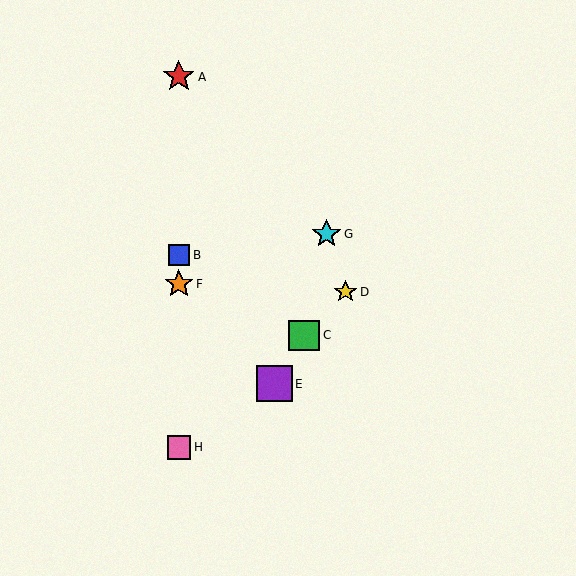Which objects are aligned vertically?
Objects A, B, F, H are aligned vertically.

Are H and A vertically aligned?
Yes, both are at x≈179.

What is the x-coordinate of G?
Object G is at x≈326.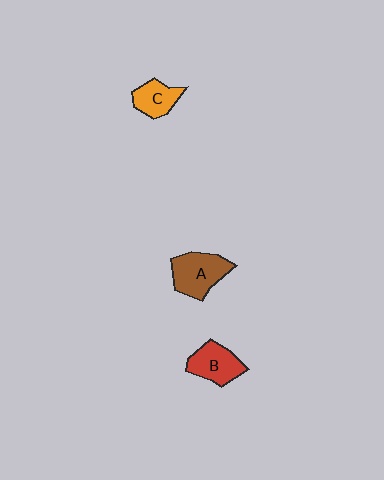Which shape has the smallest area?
Shape C (orange).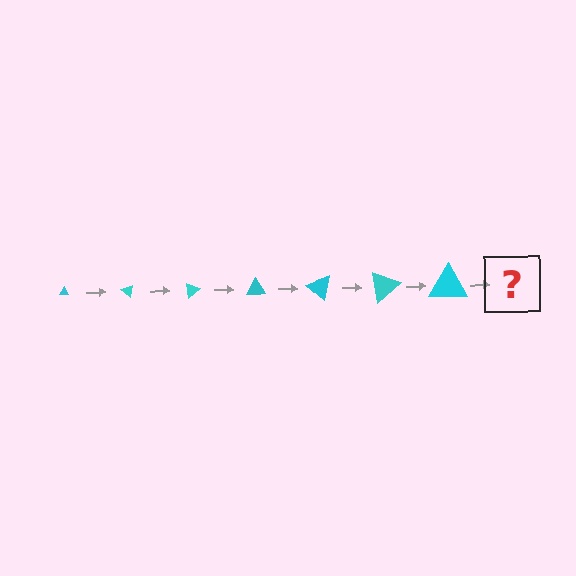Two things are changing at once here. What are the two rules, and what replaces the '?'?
The two rules are that the triangle grows larger each step and it rotates 40 degrees each step. The '?' should be a triangle, larger than the previous one and rotated 280 degrees from the start.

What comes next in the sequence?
The next element should be a triangle, larger than the previous one and rotated 280 degrees from the start.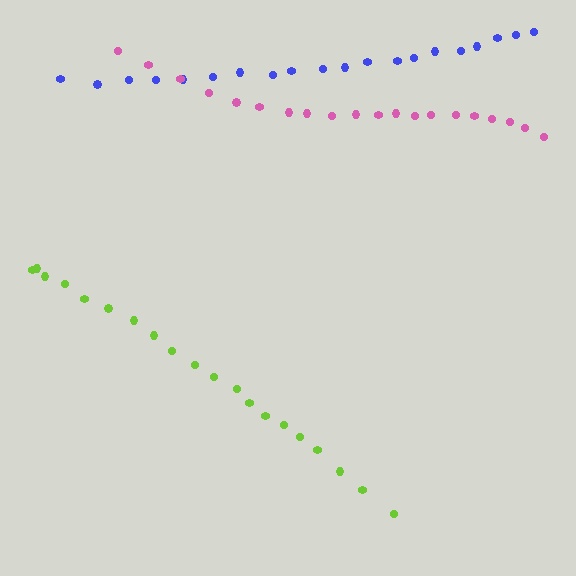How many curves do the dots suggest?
There are 3 distinct paths.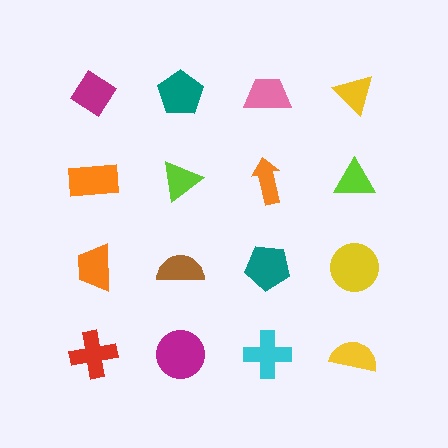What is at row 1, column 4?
A yellow triangle.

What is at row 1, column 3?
A pink trapezoid.